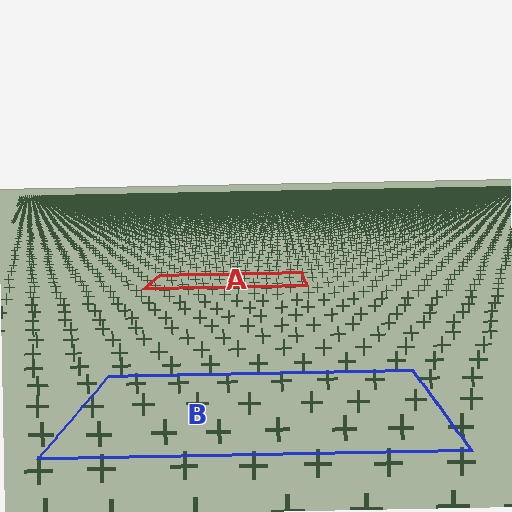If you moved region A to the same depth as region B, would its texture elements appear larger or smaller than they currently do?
They would appear larger. At a closer depth, the same texture elements are projected at a bigger on-screen size.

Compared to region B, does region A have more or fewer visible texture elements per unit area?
Region A has more texture elements per unit area — they are packed more densely because it is farther away.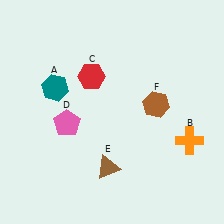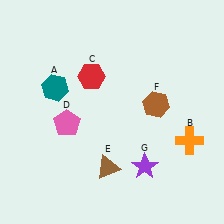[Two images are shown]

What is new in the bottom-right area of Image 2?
A purple star (G) was added in the bottom-right area of Image 2.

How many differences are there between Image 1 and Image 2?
There is 1 difference between the two images.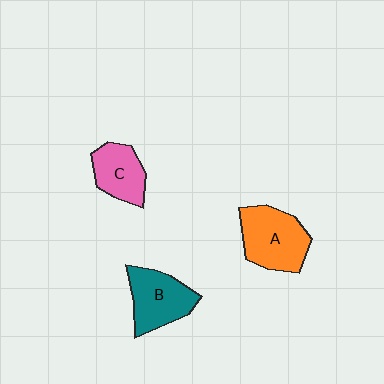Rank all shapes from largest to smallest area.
From largest to smallest: A (orange), B (teal), C (pink).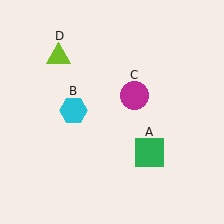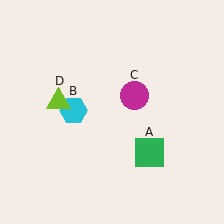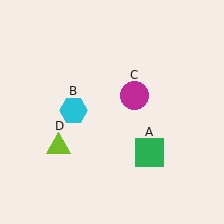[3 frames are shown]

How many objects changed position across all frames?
1 object changed position: lime triangle (object D).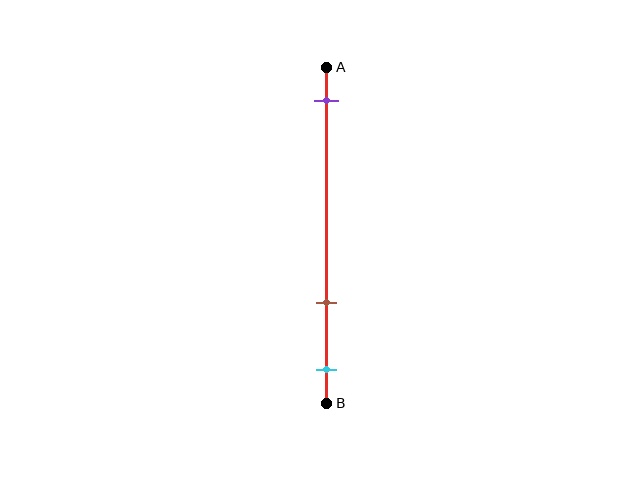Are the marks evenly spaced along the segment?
No, the marks are not evenly spaced.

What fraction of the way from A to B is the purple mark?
The purple mark is approximately 10% (0.1) of the way from A to B.